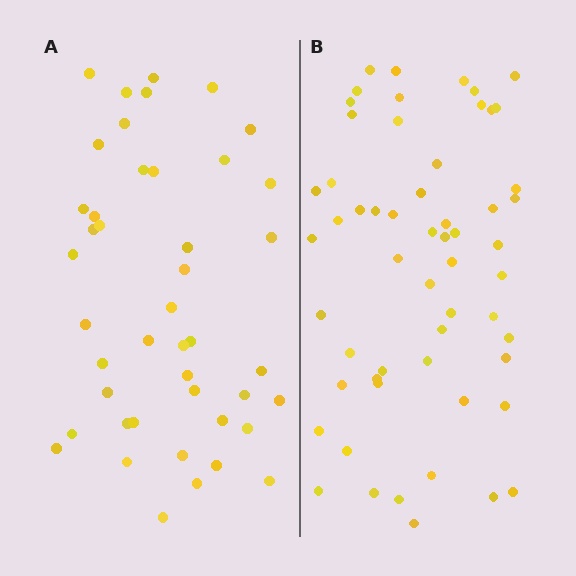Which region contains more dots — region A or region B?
Region B (the right region) has more dots.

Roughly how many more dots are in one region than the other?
Region B has approximately 15 more dots than region A.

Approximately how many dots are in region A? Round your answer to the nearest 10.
About 40 dots. (The exact count is 44, which rounds to 40.)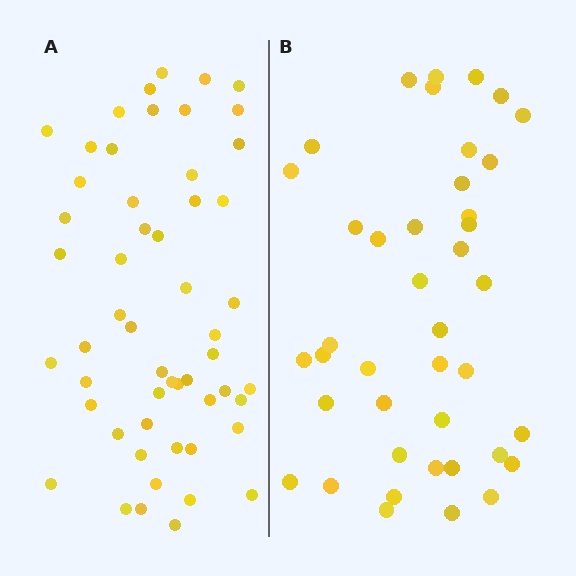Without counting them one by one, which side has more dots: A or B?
Region A (the left region) has more dots.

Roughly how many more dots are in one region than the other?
Region A has approximately 15 more dots than region B.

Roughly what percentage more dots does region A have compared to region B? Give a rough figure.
About 30% more.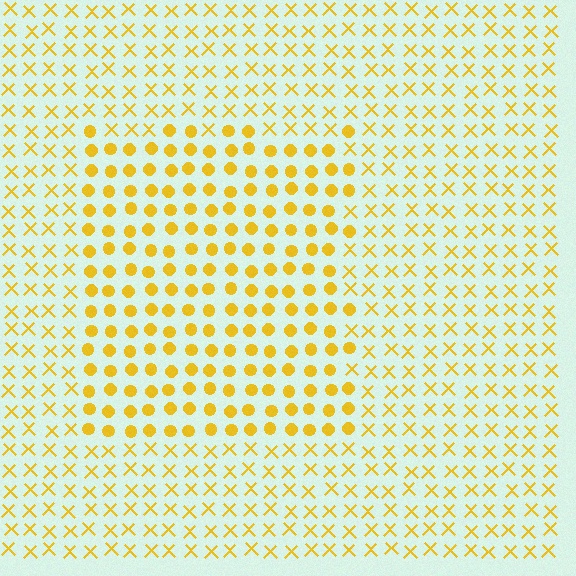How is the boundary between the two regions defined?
The boundary is defined by a change in element shape: circles inside vs. X marks outside. All elements share the same color and spacing.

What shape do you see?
I see a rectangle.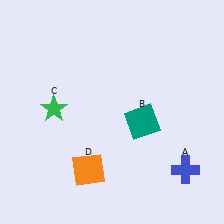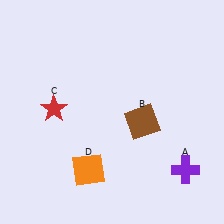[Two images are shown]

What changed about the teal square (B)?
In Image 1, B is teal. In Image 2, it changed to brown.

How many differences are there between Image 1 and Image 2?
There are 3 differences between the two images.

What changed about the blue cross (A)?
In Image 1, A is blue. In Image 2, it changed to purple.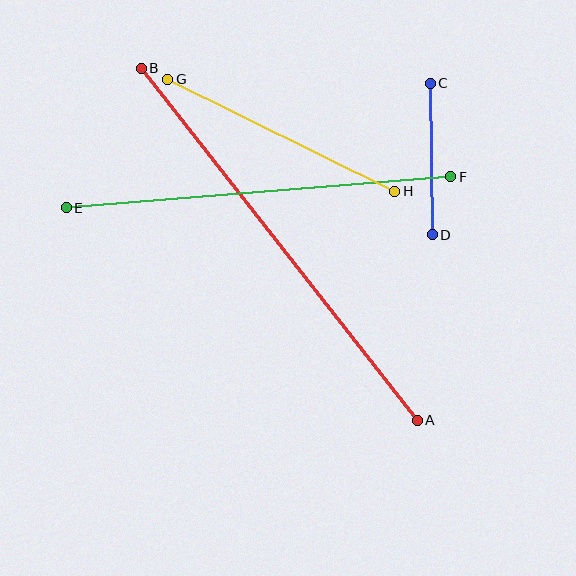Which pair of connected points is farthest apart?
Points A and B are farthest apart.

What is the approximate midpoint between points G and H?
The midpoint is at approximately (281, 135) pixels.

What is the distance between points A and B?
The distance is approximately 447 pixels.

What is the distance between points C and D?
The distance is approximately 152 pixels.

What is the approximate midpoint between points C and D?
The midpoint is at approximately (431, 159) pixels.